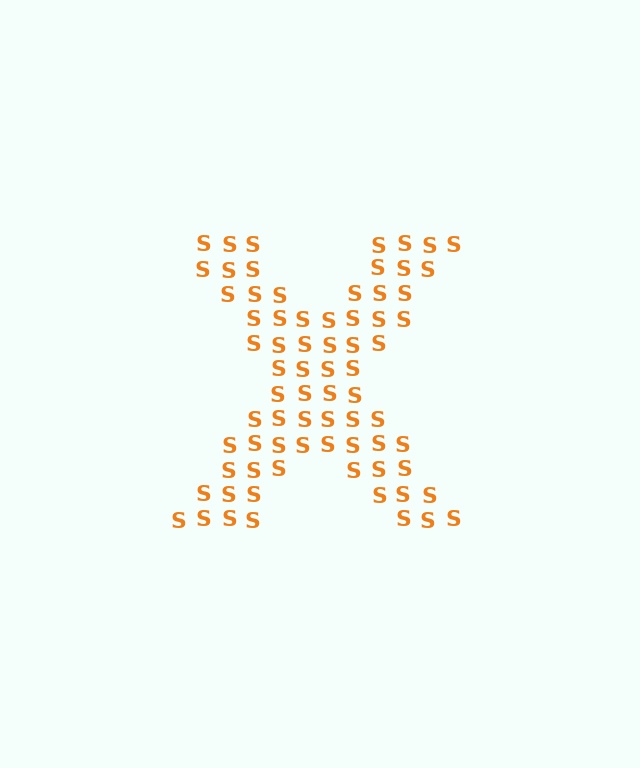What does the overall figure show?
The overall figure shows the letter X.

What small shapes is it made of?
It is made of small letter S's.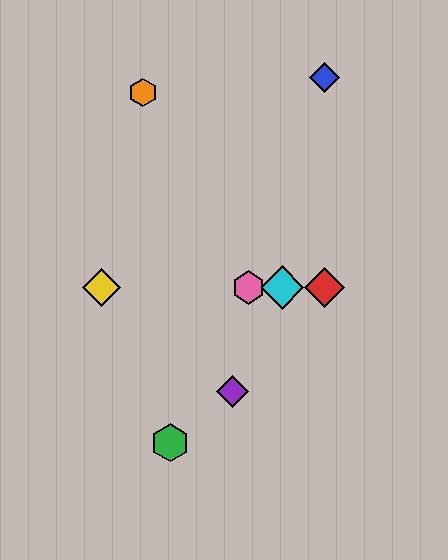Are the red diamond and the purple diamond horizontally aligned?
No, the red diamond is at y≈287 and the purple diamond is at y≈392.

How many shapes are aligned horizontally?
4 shapes (the red diamond, the yellow diamond, the cyan diamond, the pink hexagon) are aligned horizontally.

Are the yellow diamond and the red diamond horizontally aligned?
Yes, both are at y≈287.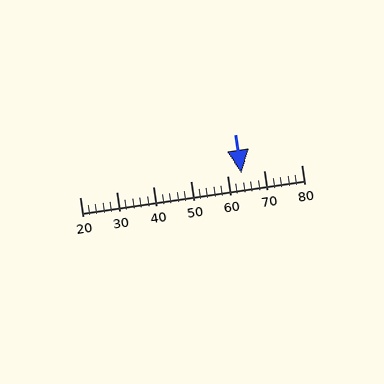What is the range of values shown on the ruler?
The ruler shows values from 20 to 80.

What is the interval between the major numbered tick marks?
The major tick marks are spaced 10 units apart.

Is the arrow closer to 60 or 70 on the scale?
The arrow is closer to 60.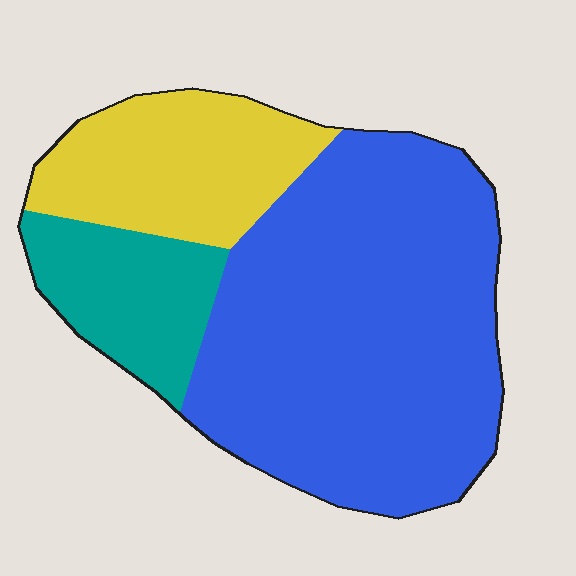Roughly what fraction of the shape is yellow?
Yellow takes up about one fifth (1/5) of the shape.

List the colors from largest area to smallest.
From largest to smallest: blue, yellow, teal.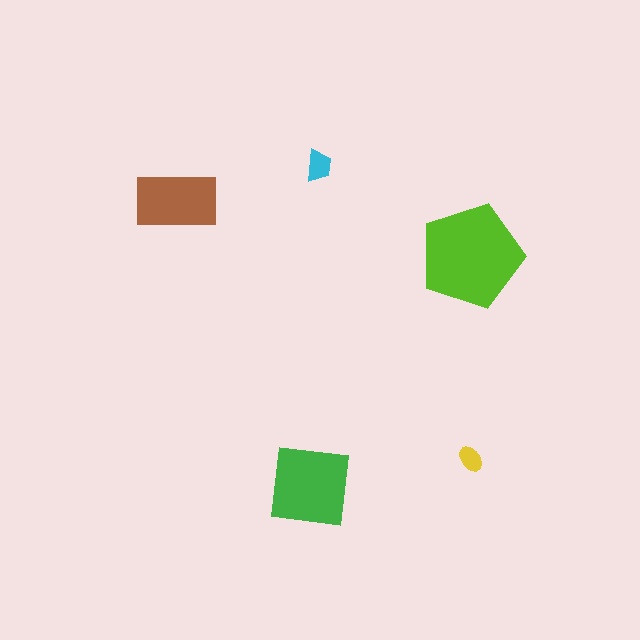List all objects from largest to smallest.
The lime pentagon, the green square, the brown rectangle, the cyan trapezoid, the yellow ellipse.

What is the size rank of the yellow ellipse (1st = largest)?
5th.